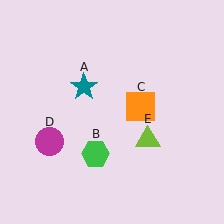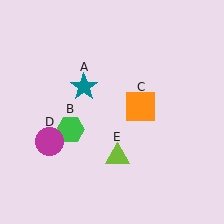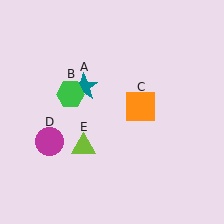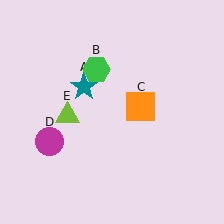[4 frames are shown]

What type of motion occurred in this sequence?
The green hexagon (object B), lime triangle (object E) rotated clockwise around the center of the scene.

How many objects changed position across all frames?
2 objects changed position: green hexagon (object B), lime triangle (object E).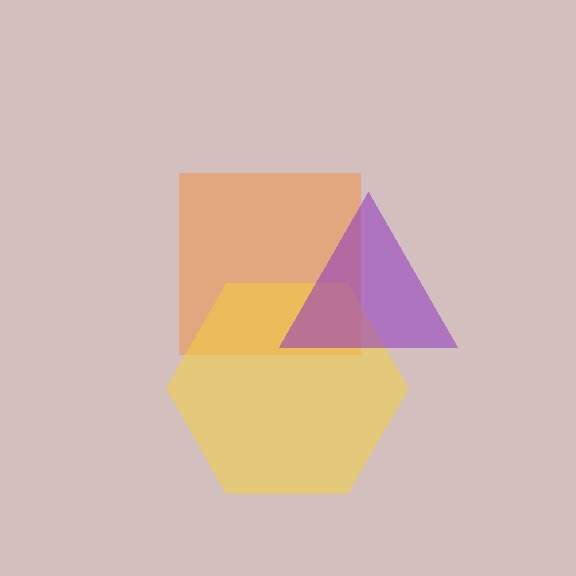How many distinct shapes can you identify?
There are 3 distinct shapes: an orange square, a yellow hexagon, a purple triangle.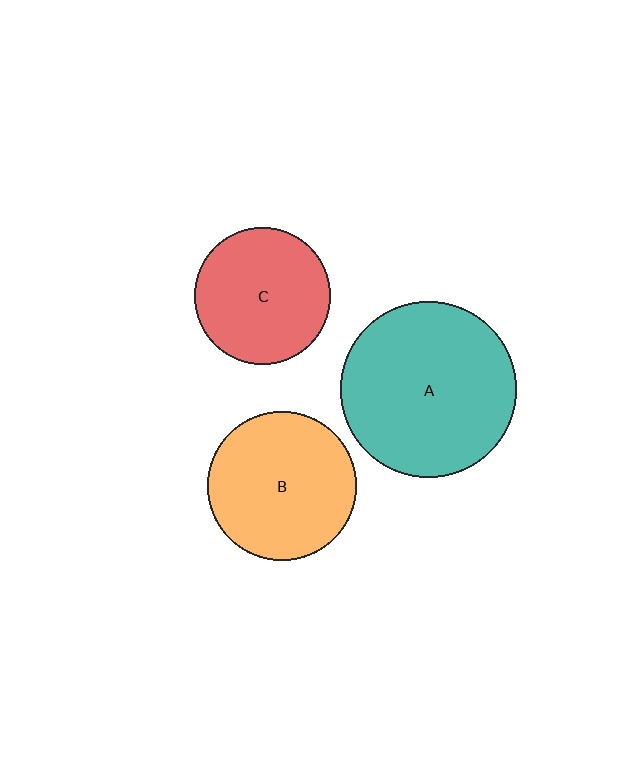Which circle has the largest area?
Circle A (teal).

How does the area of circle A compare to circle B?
Approximately 1.4 times.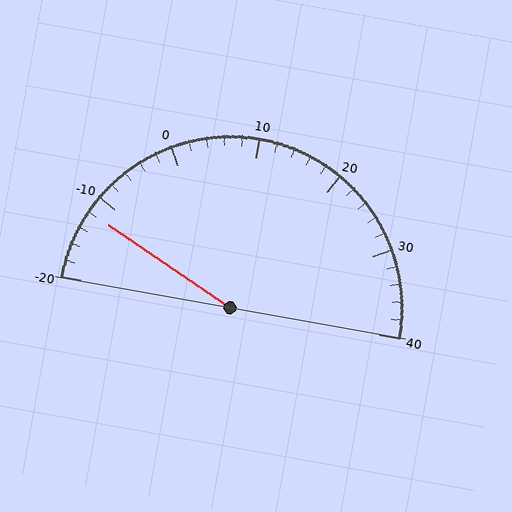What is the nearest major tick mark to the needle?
The nearest major tick mark is -10.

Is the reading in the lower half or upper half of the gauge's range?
The reading is in the lower half of the range (-20 to 40).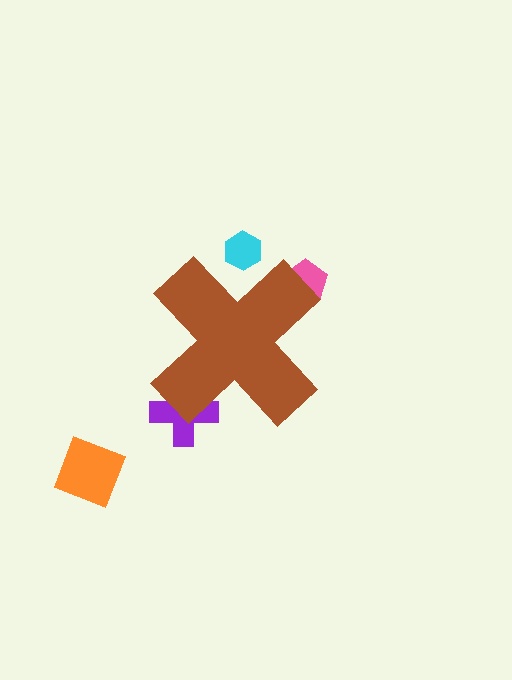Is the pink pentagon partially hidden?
Yes, the pink pentagon is partially hidden behind the brown cross.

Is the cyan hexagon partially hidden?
Yes, the cyan hexagon is partially hidden behind the brown cross.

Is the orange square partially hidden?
No, the orange square is fully visible.